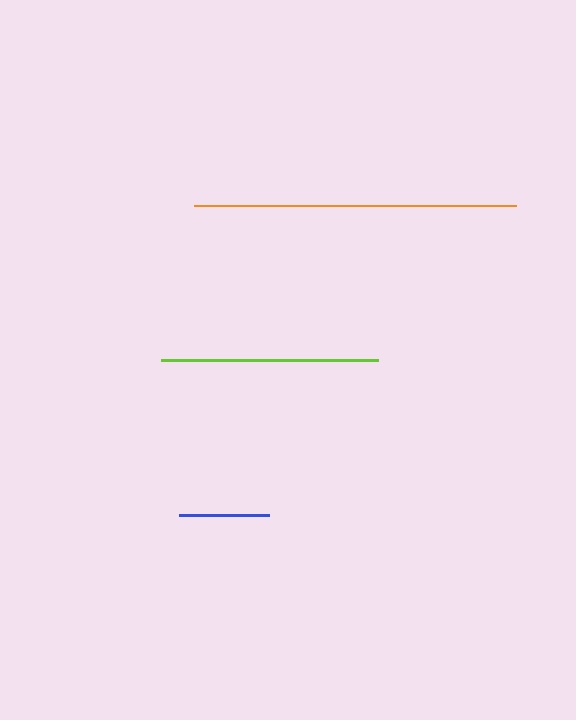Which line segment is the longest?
The orange line is the longest at approximately 322 pixels.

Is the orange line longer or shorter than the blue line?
The orange line is longer than the blue line.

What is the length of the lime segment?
The lime segment is approximately 217 pixels long.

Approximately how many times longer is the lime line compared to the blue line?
The lime line is approximately 2.4 times the length of the blue line.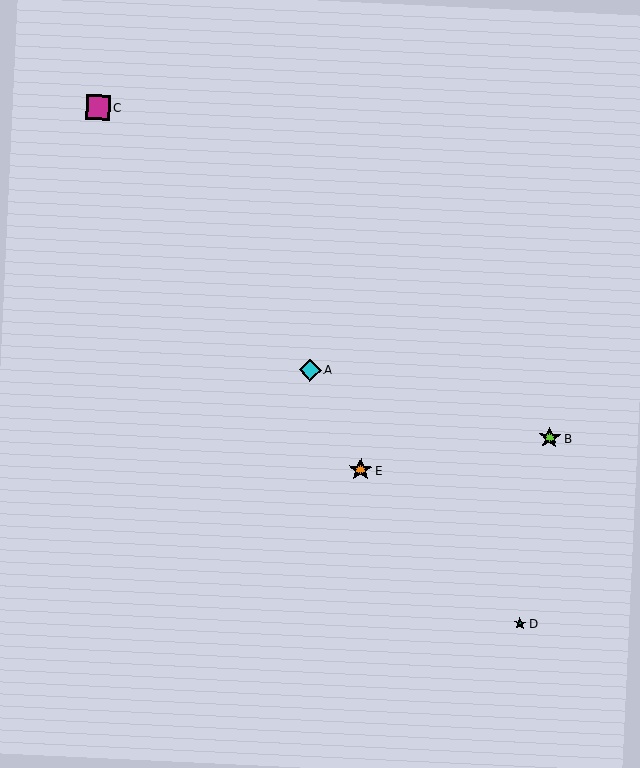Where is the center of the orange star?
The center of the orange star is at (361, 470).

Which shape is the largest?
The magenta square (labeled C) is the largest.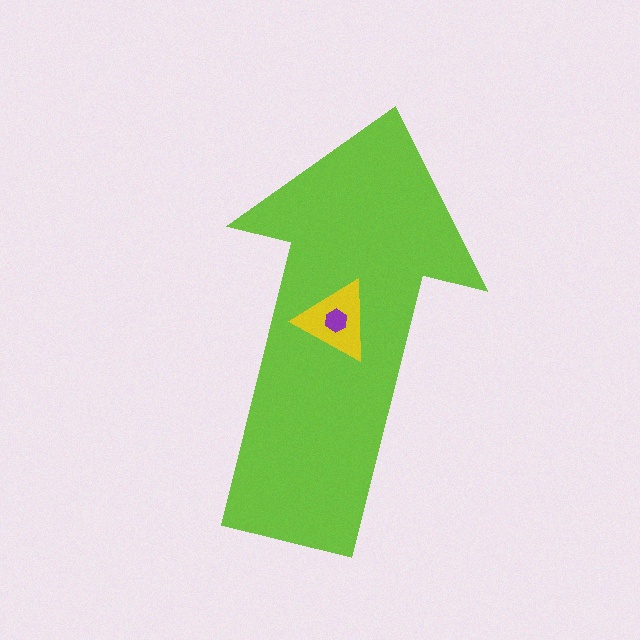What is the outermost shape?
The lime arrow.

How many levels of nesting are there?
3.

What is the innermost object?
The purple hexagon.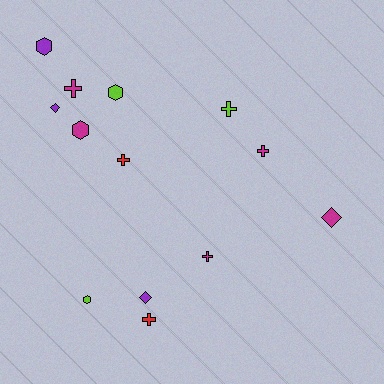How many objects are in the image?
There are 13 objects.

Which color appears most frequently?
Magenta, with 5 objects.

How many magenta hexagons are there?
There is 1 magenta hexagon.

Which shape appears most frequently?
Cross, with 6 objects.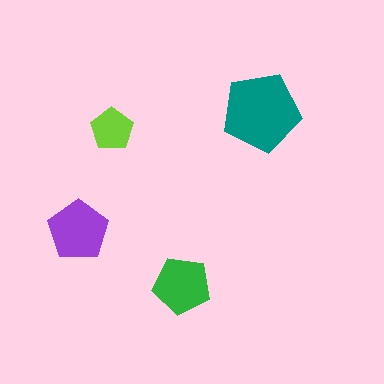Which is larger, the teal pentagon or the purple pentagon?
The teal one.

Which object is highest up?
The teal pentagon is topmost.